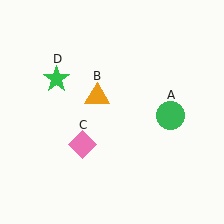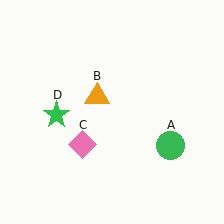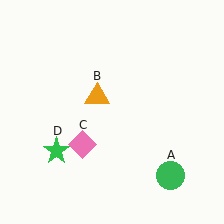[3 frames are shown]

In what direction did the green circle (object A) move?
The green circle (object A) moved down.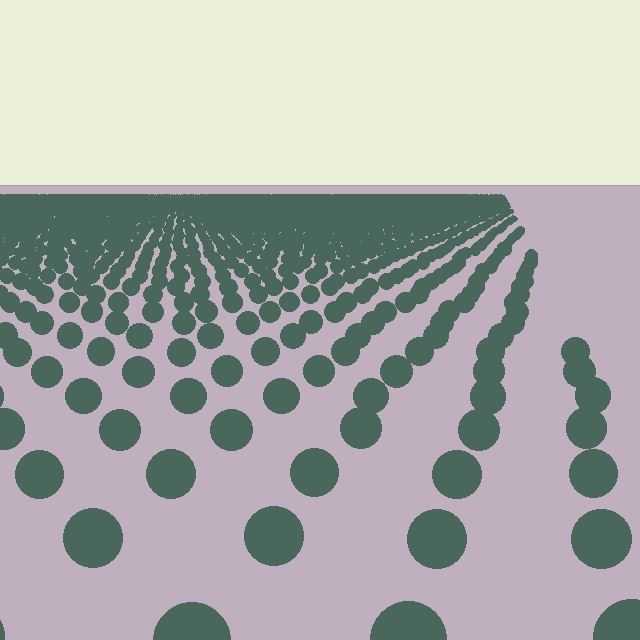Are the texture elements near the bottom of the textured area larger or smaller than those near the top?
Larger. Near the bottom, elements are closer to the viewer and appear at a bigger on-screen size.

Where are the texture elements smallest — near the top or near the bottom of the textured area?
Near the top.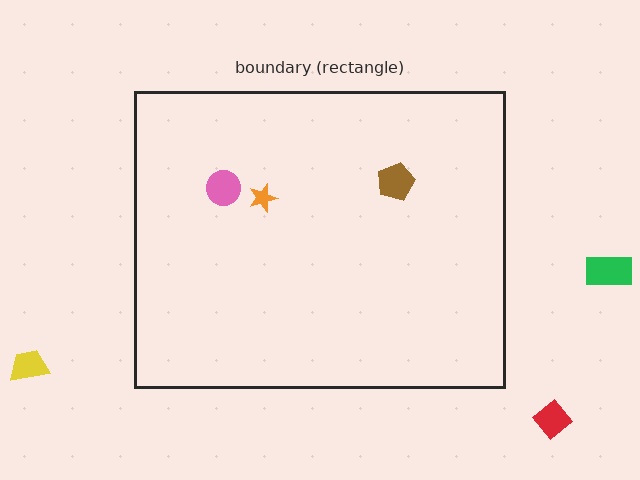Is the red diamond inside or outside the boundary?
Outside.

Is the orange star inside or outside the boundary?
Inside.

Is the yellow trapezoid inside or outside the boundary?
Outside.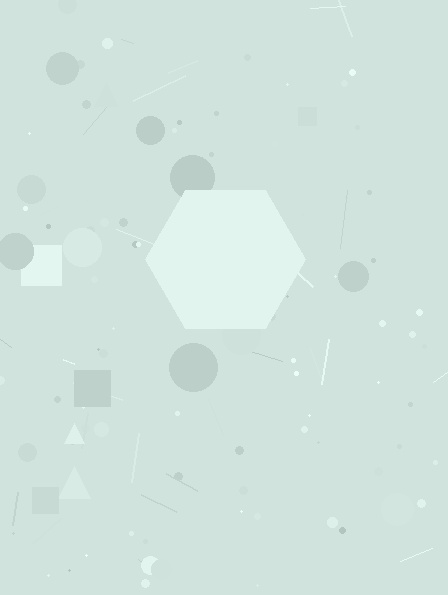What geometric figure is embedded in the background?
A hexagon is embedded in the background.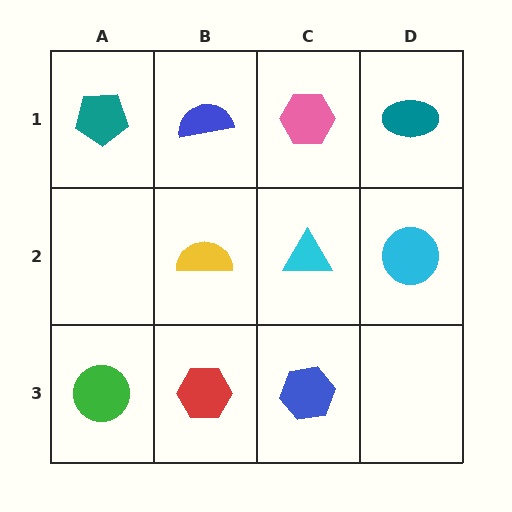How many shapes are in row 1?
4 shapes.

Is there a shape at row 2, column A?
No, that cell is empty.